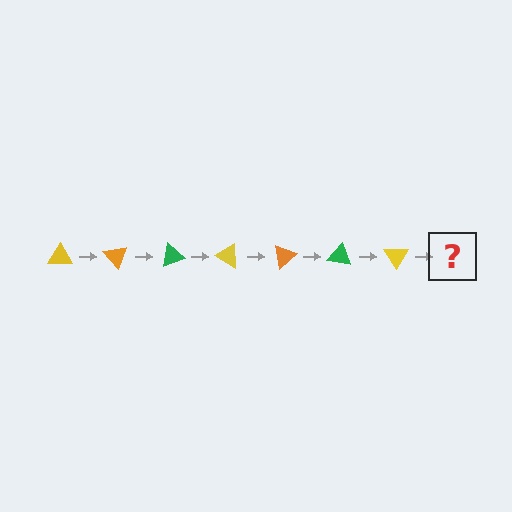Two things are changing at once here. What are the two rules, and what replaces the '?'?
The two rules are that it rotates 50 degrees each step and the color cycles through yellow, orange, and green. The '?' should be an orange triangle, rotated 350 degrees from the start.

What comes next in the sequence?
The next element should be an orange triangle, rotated 350 degrees from the start.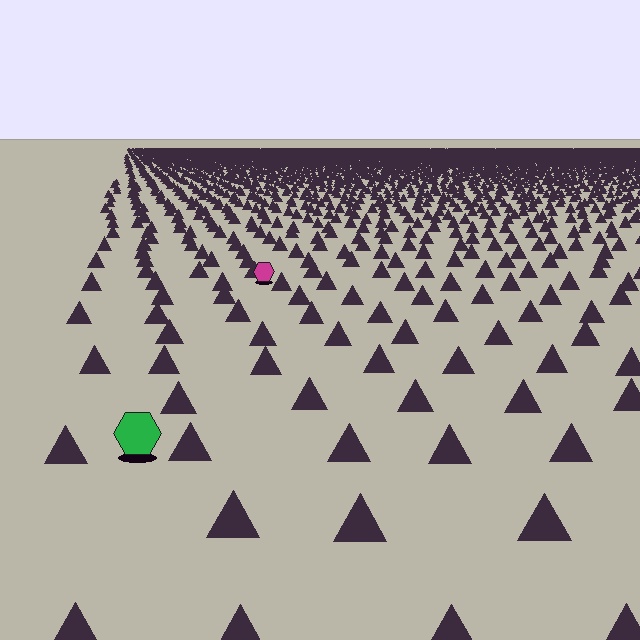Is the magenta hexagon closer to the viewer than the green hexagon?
No. The green hexagon is closer — you can tell from the texture gradient: the ground texture is coarser near it.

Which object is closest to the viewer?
The green hexagon is closest. The texture marks near it are larger and more spread out.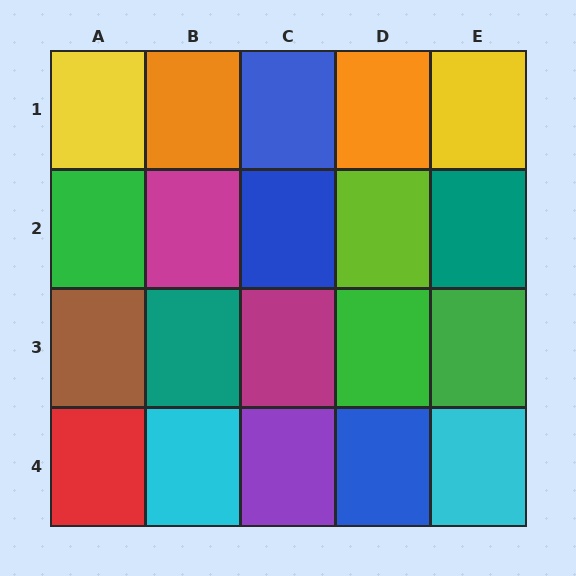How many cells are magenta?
2 cells are magenta.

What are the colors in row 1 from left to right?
Yellow, orange, blue, orange, yellow.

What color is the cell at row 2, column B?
Magenta.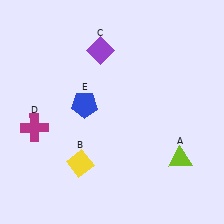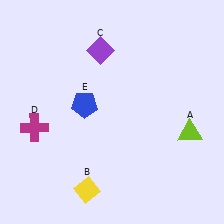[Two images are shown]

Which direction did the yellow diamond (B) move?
The yellow diamond (B) moved down.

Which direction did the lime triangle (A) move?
The lime triangle (A) moved up.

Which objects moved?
The objects that moved are: the lime triangle (A), the yellow diamond (B).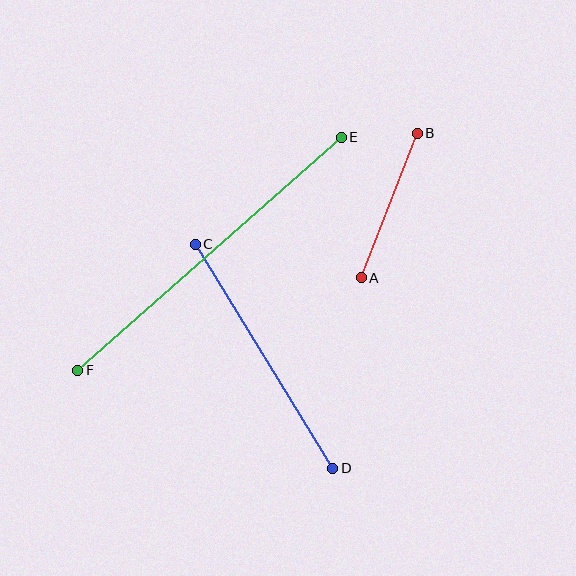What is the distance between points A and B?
The distance is approximately 155 pixels.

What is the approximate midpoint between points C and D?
The midpoint is at approximately (264, 356) pixels.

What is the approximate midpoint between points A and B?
The midpoint is at approximately (389, 206) pixels.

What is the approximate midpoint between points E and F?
The midpoint is at approximately (209, 254) pixels.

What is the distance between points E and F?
The distance is approximately 352 pixels.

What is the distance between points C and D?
The distance is approximately 263 pixels.